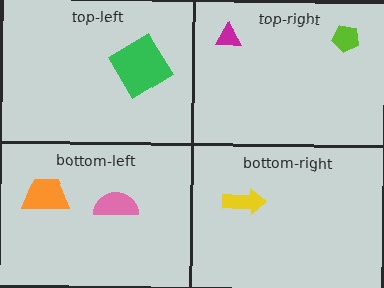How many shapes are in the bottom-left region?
2.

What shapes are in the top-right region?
The lime pentagon, the magenta triangle.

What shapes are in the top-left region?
The green diamond.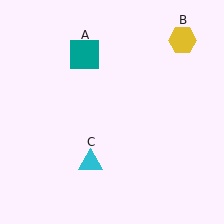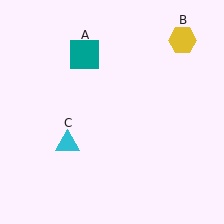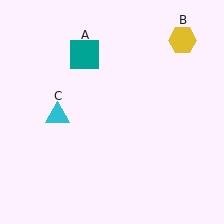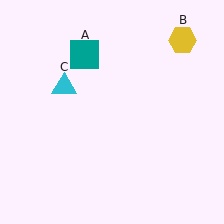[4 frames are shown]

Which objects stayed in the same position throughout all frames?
Teal square (object A) and yellow hexagon (object B) remained stationary.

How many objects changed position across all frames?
1 object changed position: cyan triangle (object C).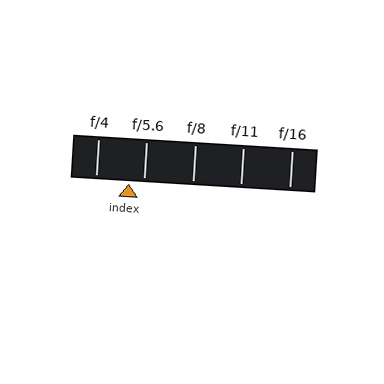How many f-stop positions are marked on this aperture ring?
There are 5 f-stop positions marked.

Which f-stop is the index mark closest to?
The index mark is closest to f/5.6.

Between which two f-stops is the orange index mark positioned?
The index mark is between f/4 and f/5.6.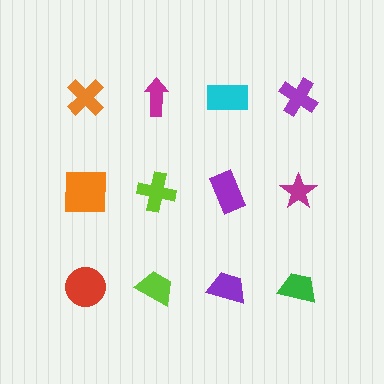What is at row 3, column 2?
A lime trapezoid.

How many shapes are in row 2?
4 shapes.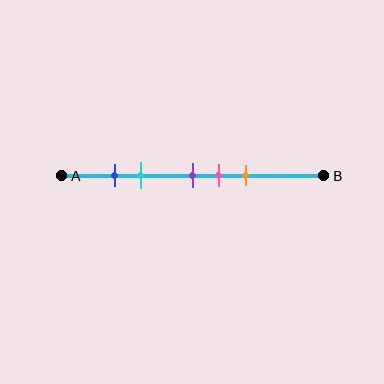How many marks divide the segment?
There are 5 marks dividing the segment.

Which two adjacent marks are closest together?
The blue and cyan marks are the closest adjacent pair.